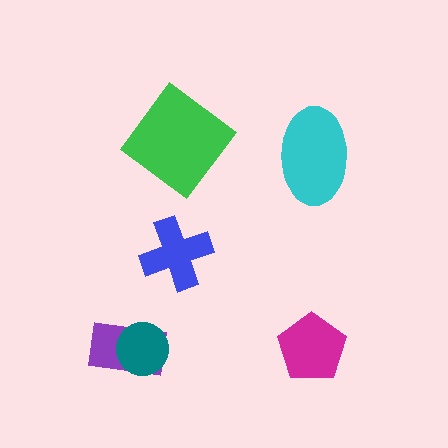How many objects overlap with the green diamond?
0 objects overlap with the green diamond.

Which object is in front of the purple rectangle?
The teal circle is in front of the purple rectangle.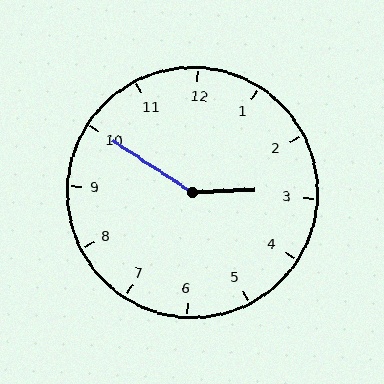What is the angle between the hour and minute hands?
Approximately 145 degrees.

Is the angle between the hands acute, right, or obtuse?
It is obtuse.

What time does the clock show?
2:50.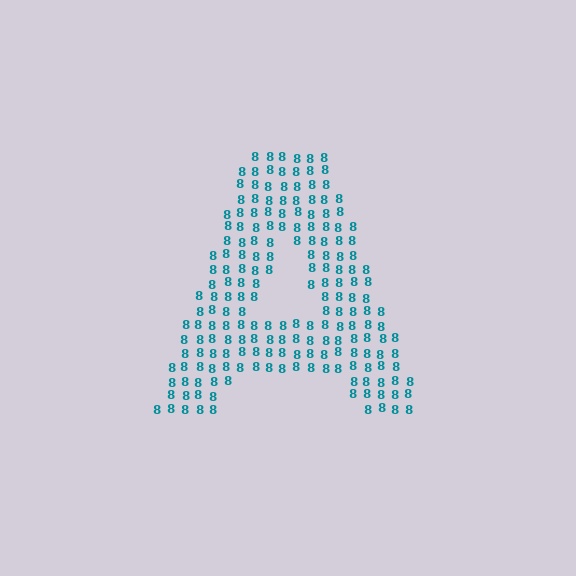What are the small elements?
The small elements are digit 8's.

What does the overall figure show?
The overall figure shows the letter A.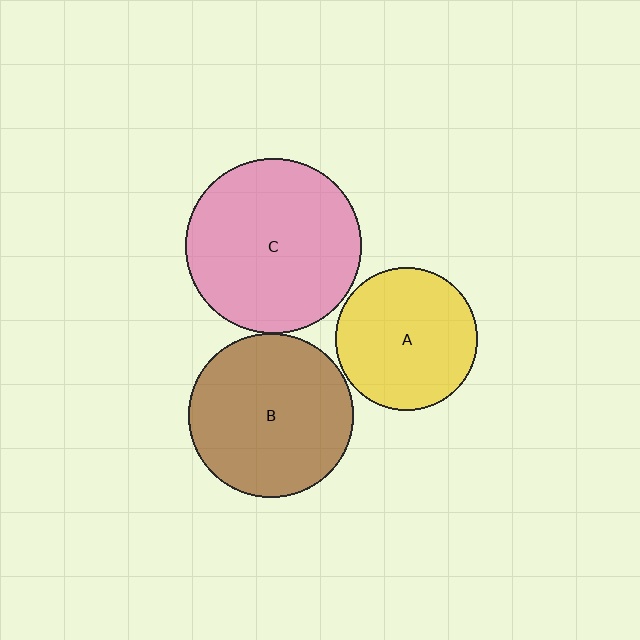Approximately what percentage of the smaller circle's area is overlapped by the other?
Approximately 5%.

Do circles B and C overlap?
Yes.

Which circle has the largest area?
Circle C (pink).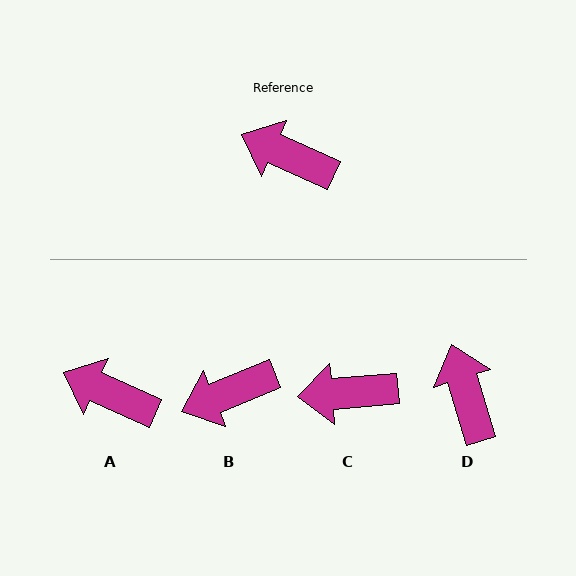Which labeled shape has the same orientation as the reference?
A.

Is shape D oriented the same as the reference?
No, it is off by about 49 degrees.